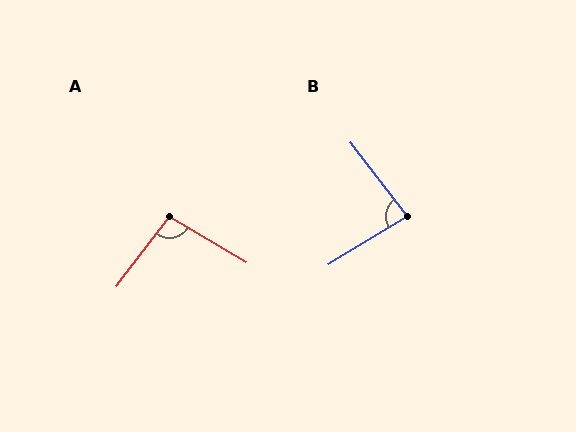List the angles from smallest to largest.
B (83°), A (97°).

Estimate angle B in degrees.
Approximately 83 degrees.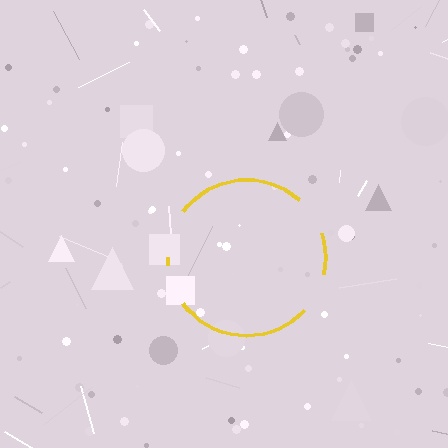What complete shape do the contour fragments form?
The contour fragments form a circle.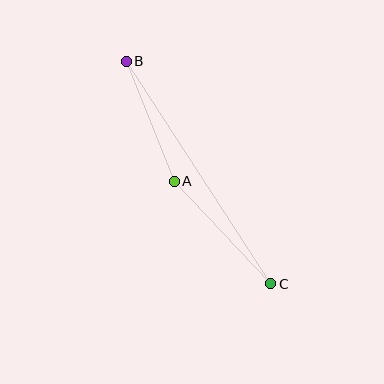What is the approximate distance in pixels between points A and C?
The distance between A and C is approximately 141 pixels.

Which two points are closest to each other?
Points A and B are closest to each other.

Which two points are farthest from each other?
Points B and C are farthest from each other.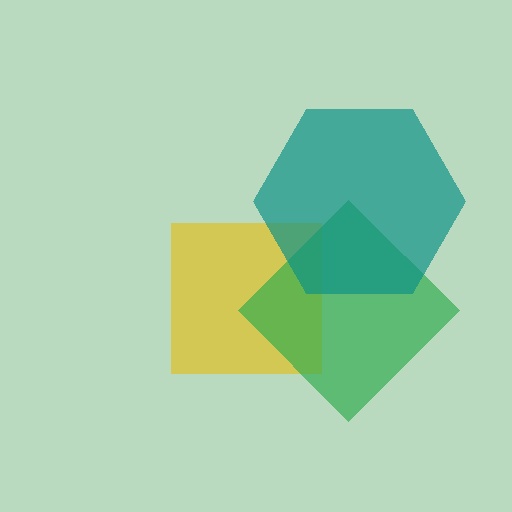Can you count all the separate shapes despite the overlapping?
Yes, there are 3 separate shapes.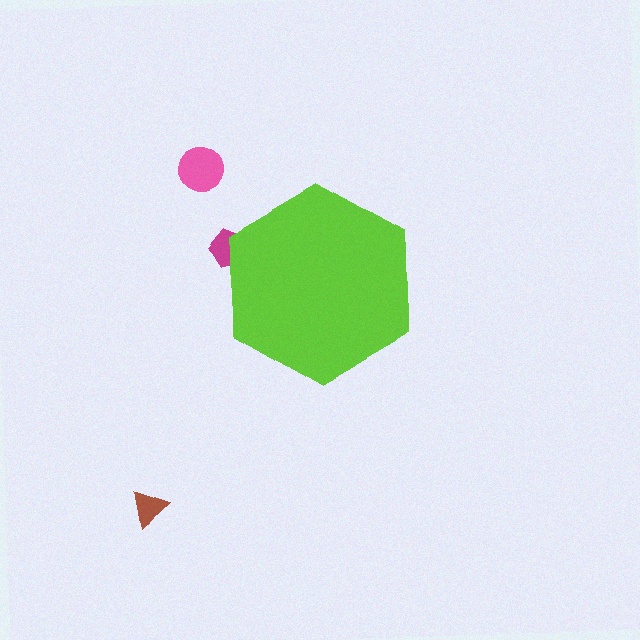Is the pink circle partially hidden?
No, the pink circle is fully visible.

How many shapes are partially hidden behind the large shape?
1 shape is partially hidden.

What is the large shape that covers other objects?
A lime hexagon.